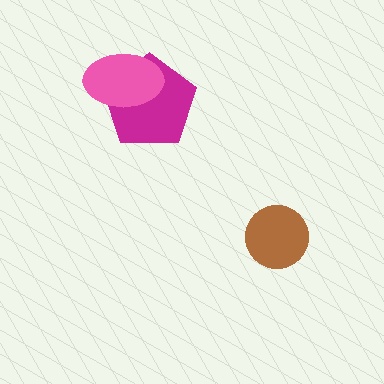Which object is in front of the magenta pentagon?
The pink ellipse is in front of the magenta pentagon.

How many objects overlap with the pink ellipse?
1 object overlaps with the pink ellipse.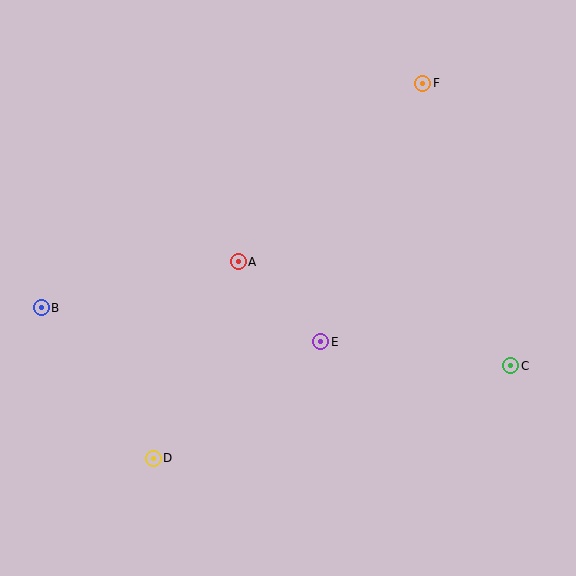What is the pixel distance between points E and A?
The distance between E and A is 115 pixels.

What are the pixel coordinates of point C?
Point C is at (511, 366).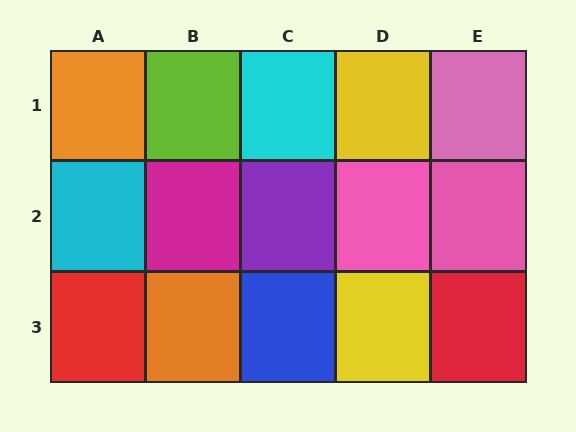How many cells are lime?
1 cell is lime.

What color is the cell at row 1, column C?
Cyan.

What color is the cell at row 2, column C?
Purple.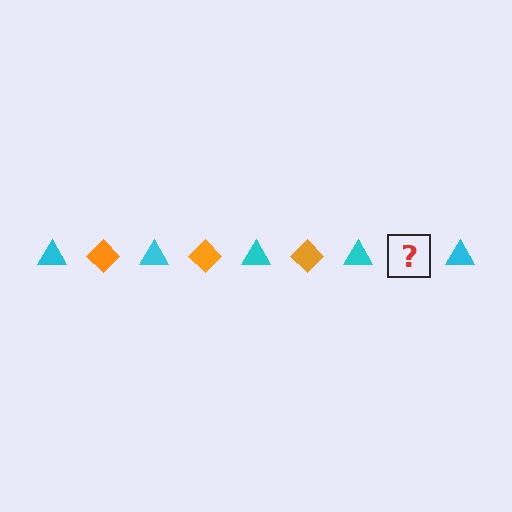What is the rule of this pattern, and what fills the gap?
The rule is that the pattern alternates between cyan triangle and orange diamond. The gap should be filled with an orange diamond.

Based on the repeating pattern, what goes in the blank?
The blank should be an orange diamond.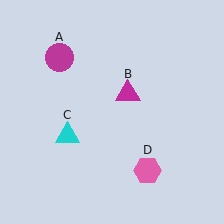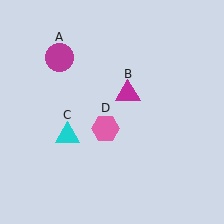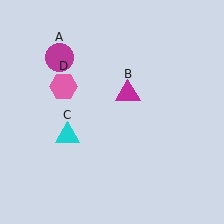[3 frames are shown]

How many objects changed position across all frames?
1 object changed position: pink hexagon (object D).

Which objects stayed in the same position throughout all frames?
Magenta circle (object A) and magenta triangle (object B) and cyan triangle (object C) remained stationary.